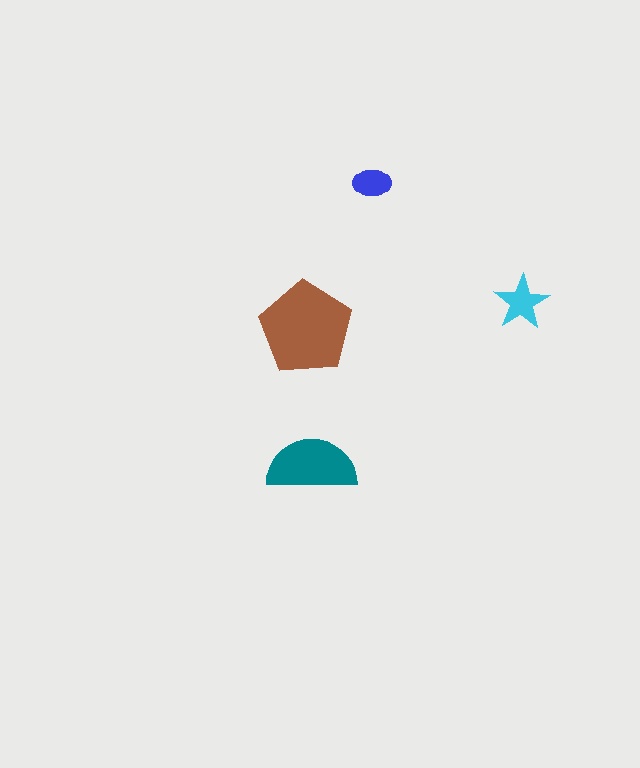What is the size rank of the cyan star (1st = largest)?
3rd.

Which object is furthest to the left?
The brown pentagon is leftmost.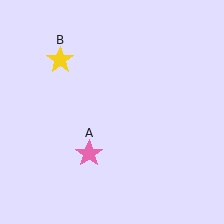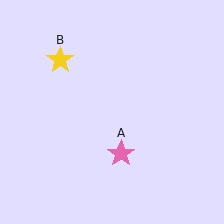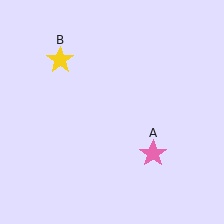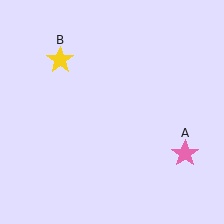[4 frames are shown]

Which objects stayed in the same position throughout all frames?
Yellow star (object B) remained stationary.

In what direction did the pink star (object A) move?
The pink star (object A) moved right.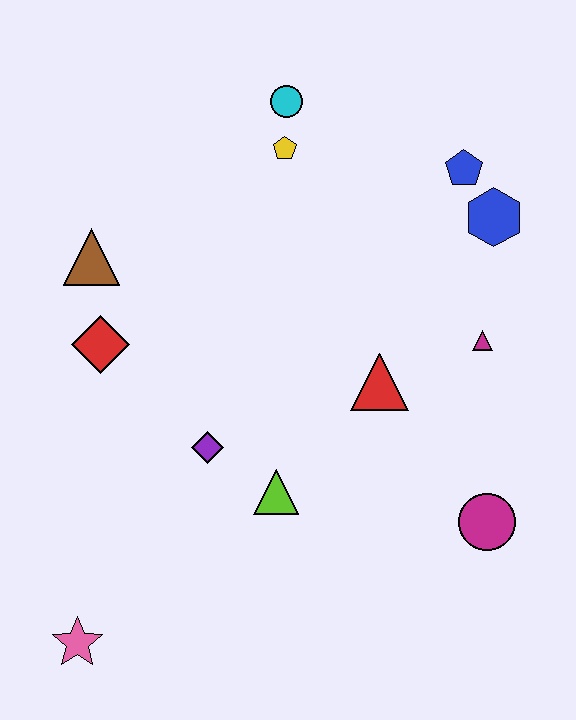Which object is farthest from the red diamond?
The magenta circle is farthest from the red diamond.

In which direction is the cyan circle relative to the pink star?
The cyan circle is above the pink star.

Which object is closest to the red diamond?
The brown triangle is closest to the red diamond.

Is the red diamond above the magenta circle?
Yes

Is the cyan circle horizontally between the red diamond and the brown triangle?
No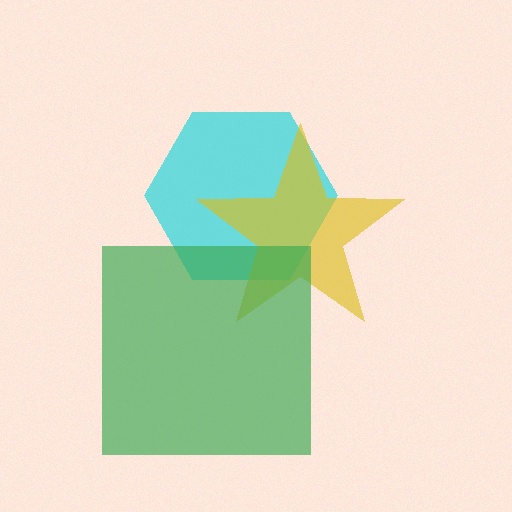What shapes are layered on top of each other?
The layered shapes are: a cyan hexagon, a yellow star, a green square.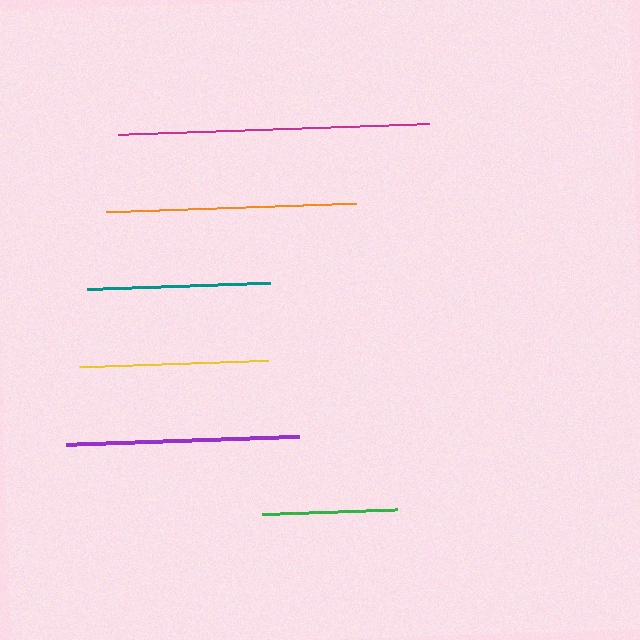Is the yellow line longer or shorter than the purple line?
The purple line is longer than the yellow line.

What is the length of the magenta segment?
The magenta segment is approximately 310 pixels long.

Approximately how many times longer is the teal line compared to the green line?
The teal line is approximately 1.4 times the length of the green line.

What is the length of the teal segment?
The teal segment is approximately 184 pixels long.